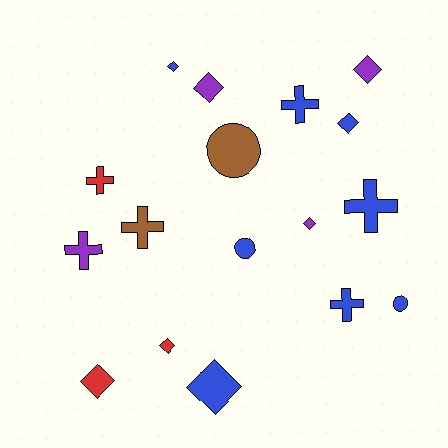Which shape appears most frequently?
Diamond, with 8 objects.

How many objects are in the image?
There are 17 objects.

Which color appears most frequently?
Blue, with 8 objects.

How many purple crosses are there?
There is 1 purple cross.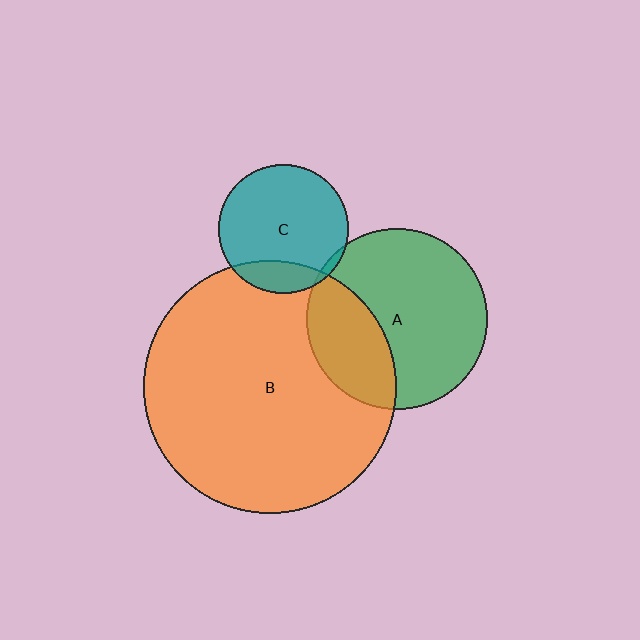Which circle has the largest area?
Circle B (orange).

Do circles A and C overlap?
Yes.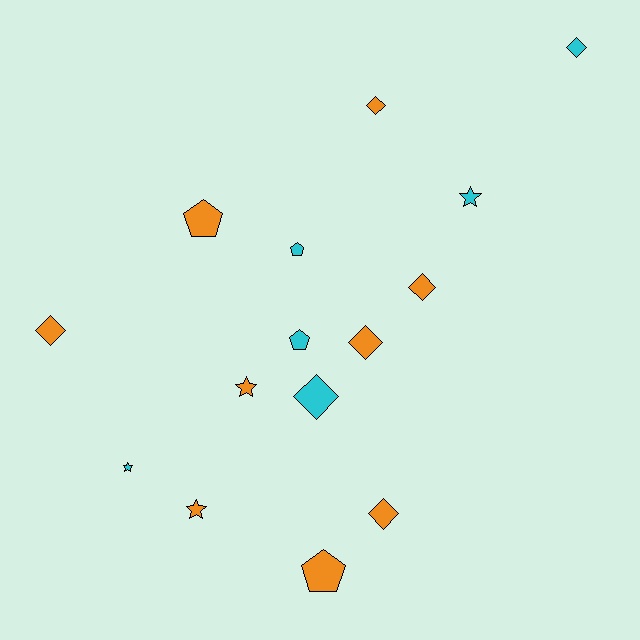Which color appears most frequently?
Orange, with 9 objects.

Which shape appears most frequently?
Diamond, with 7 objects.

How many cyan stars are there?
There are 2 cyan stars.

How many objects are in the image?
There are 15 objects.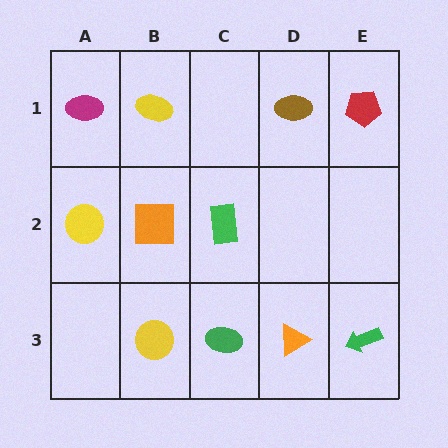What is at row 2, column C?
A green rectangle.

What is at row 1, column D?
A brown ellipse.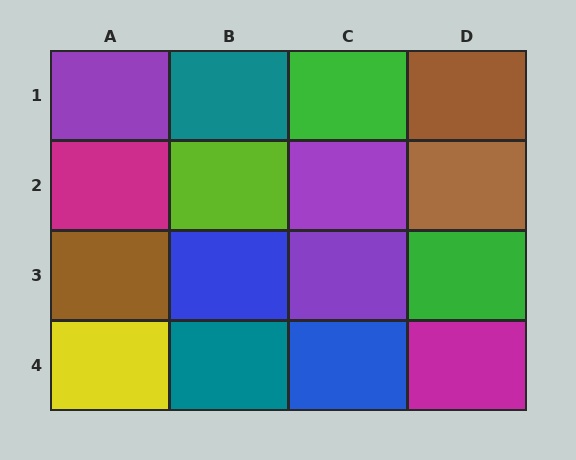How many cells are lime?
1 cell is lime.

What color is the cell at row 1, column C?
Green.